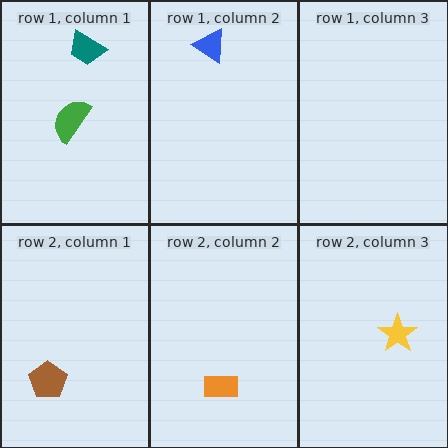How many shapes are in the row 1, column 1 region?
2.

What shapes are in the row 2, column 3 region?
The yellow star.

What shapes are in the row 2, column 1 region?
The brown pentagon.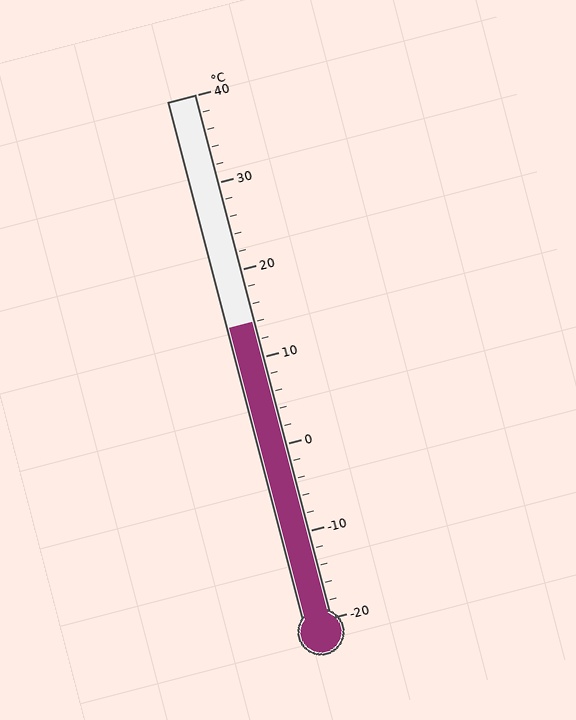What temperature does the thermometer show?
The thermometer shows approximately 14°C.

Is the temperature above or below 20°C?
The temperature is below 20°C.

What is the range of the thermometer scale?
The thermometer scale ranges from -20°C to 40°C.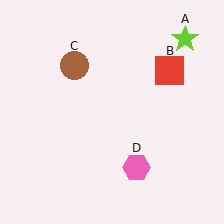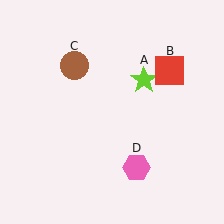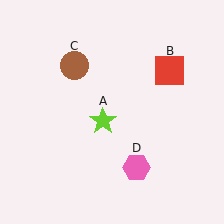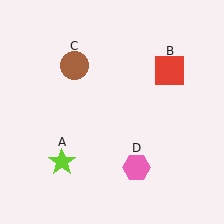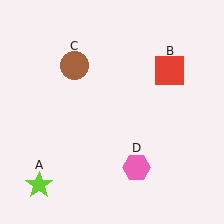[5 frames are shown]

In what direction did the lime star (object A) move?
The lime star (object A) moved down and to the left.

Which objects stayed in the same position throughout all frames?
Red square (object B) and brown circle (object C) and pink hexagon (object D) remained stationary.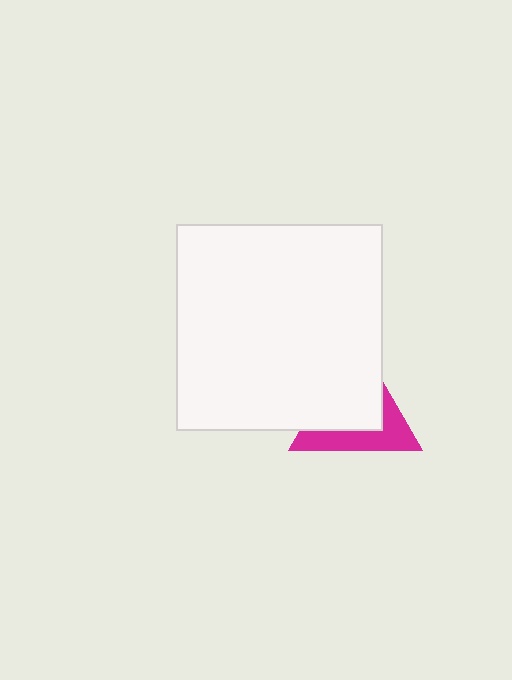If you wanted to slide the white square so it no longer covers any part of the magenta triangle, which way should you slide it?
Slide it toward the upper-left — that is the most direct way to separate the two shapes.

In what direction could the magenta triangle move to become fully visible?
The magenta triangle could move toward the lower-right. That would shift it out from behind the white square entirely.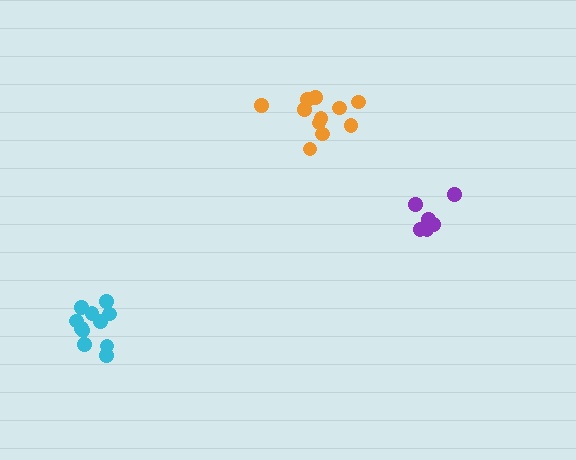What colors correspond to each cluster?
The clusters are colored: orange, cyan, purple.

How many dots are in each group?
Group 1: 11 dots, Group 2: 11 dots, Group 3: 6 dots (28 total).